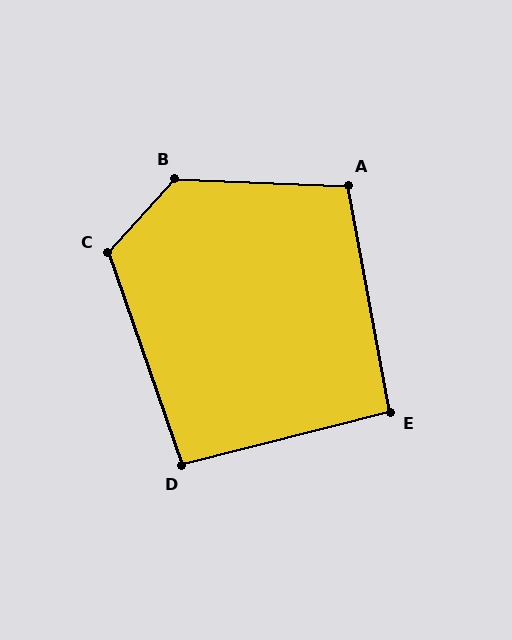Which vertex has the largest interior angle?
B, at approximately 130 degrees.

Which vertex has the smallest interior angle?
E, at approximately 94 degrees.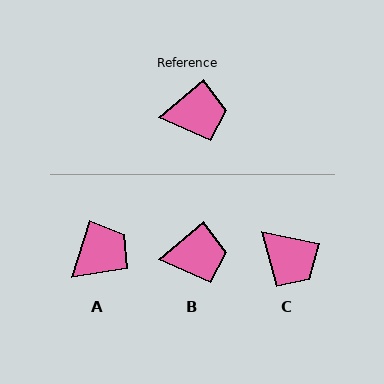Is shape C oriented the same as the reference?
No, it is off by about 52 degrees.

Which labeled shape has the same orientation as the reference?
B.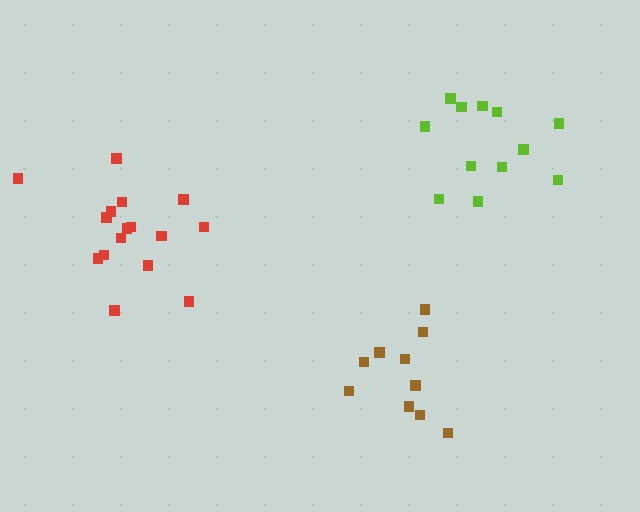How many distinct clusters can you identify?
There are 3 distinct clusters.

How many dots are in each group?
Group 1: 12 dots, Group 2: 10 dots, Group 3: 16 dots (38 total).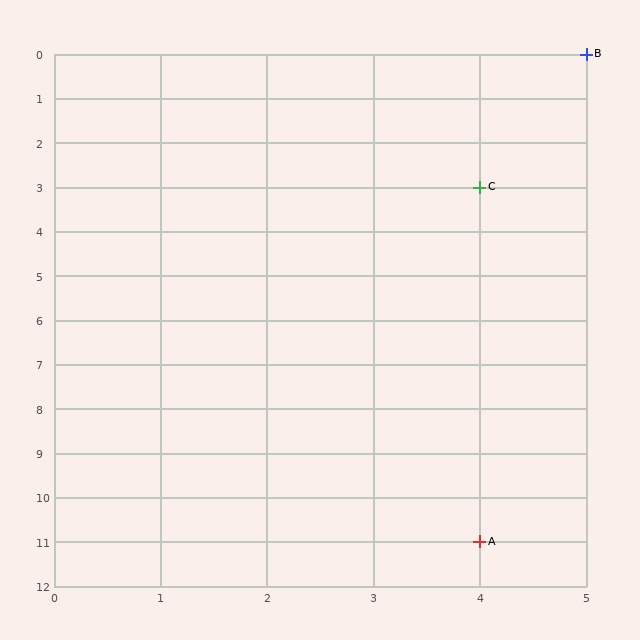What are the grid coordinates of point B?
Point B is at grid coordinates (5, 0).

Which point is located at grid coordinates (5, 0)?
Point B is at (5, 0).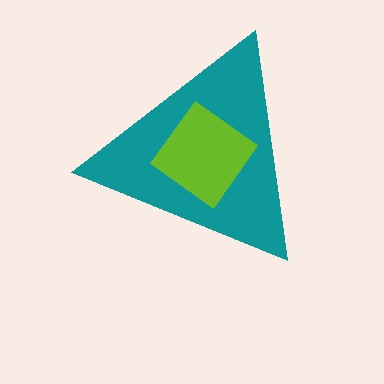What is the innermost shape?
The lime diamond.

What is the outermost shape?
The teal triangle.